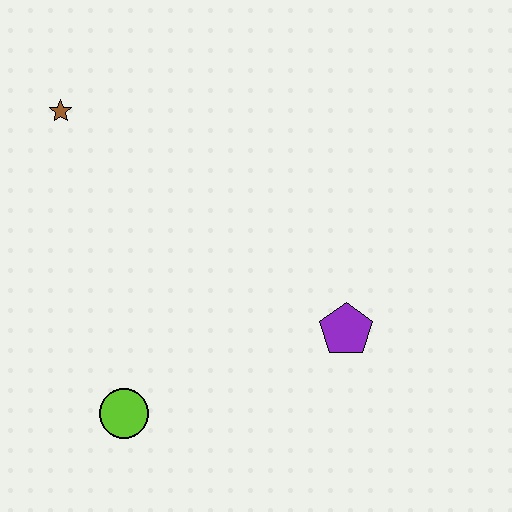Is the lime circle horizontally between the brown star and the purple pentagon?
Yes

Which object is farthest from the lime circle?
The brown star is farthest from the lime circle.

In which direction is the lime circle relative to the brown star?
The lime circle is below the brown star.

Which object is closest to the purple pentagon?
The lime circle is closest to the purple pentagon.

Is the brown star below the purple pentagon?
No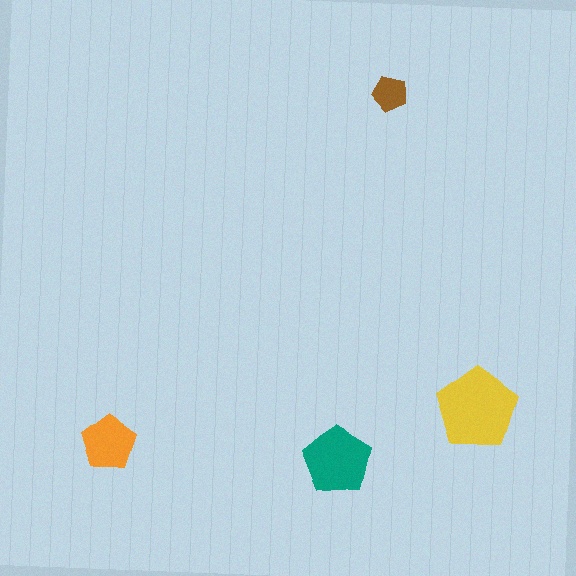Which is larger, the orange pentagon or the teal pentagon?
The teal one.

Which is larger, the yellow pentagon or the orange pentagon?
The yellow one.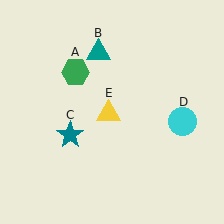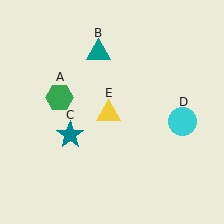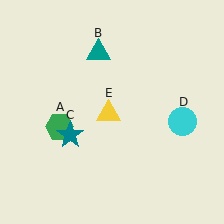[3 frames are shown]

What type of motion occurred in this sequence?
The green hexagon (object A) rotated counterclockwise around the center of the scene.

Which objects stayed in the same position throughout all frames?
Teal triangle (object B) and teal star (object C) and cyan circle (object D) and yellow triangle (object E) remained stationary.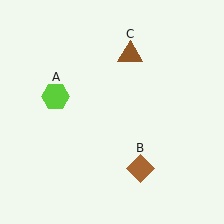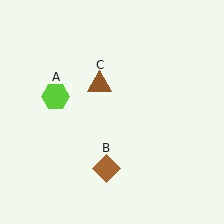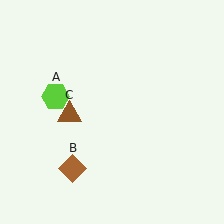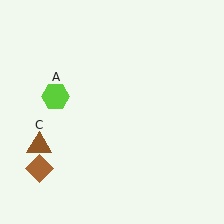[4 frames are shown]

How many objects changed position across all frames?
2 objects changed position: brown diamond (object B), brown triangle (object C).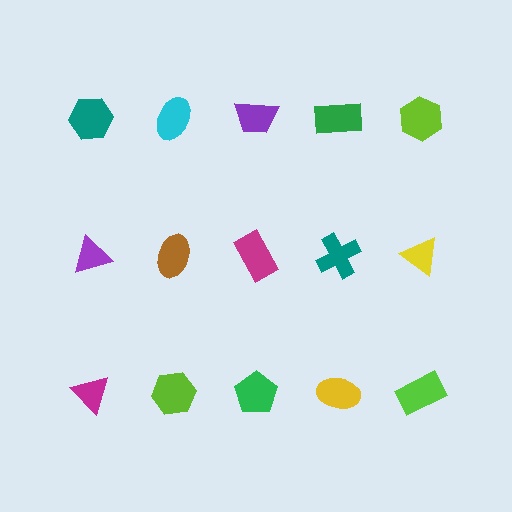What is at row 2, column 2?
A brown ellipse.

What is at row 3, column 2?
A lime hexagon.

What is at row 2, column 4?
A teal cross.